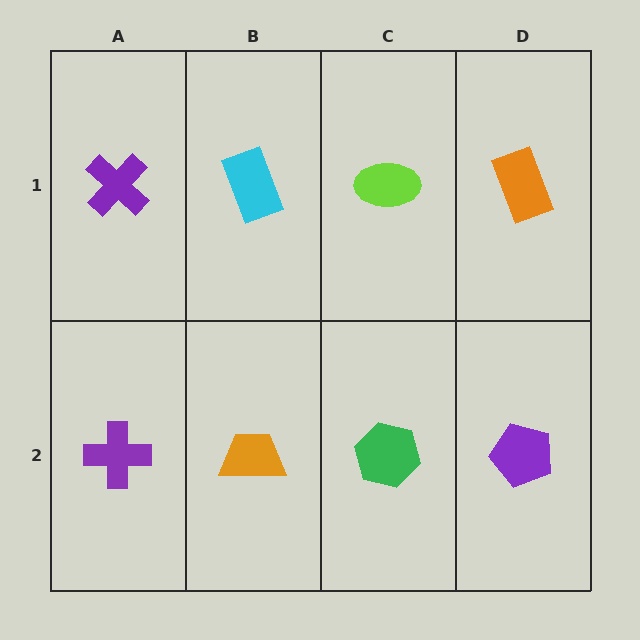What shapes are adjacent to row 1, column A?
A purple cross (row 2, column A), a cyan rectangle (row 1, column B).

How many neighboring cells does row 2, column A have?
2.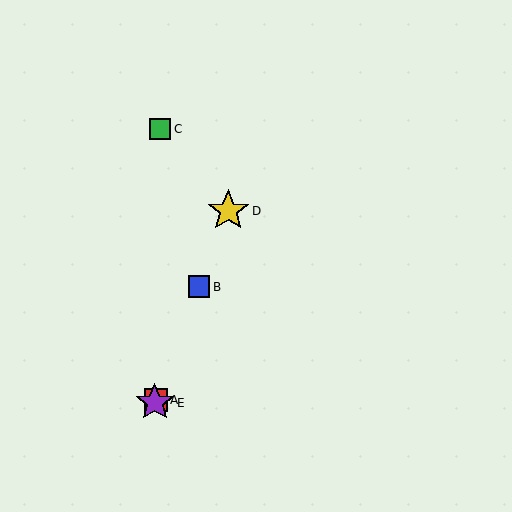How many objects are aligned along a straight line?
4 objects (A, B, D, E) are aligned along a straight line.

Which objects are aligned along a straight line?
Objects A, B, D, E are aligned along a straight line.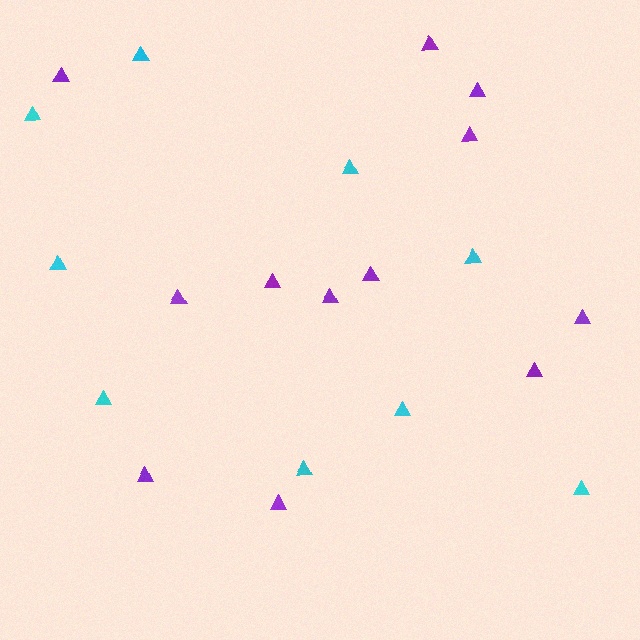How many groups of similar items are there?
There are 2 groups: one group of purple triangles (12) and one group of cyan triangles (9).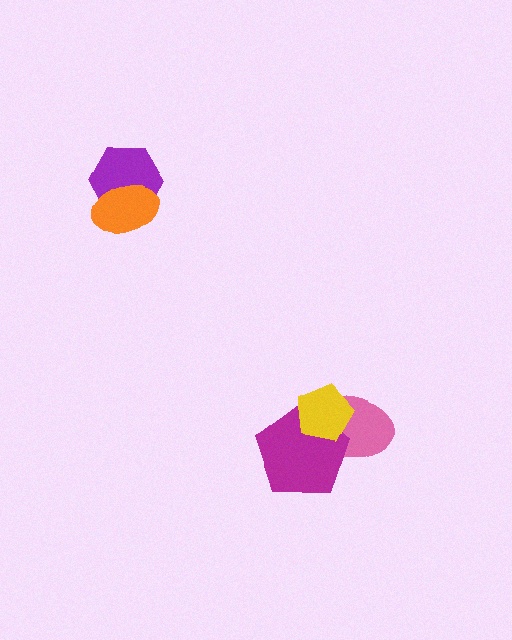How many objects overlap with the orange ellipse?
1 object overlaps with the orange ellipse.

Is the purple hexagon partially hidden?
Yes, it is partially covered by another shape.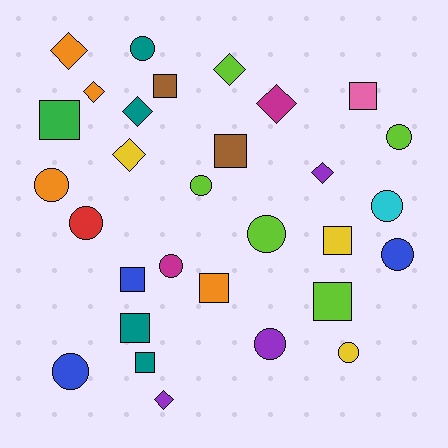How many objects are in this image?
There are 30 objects.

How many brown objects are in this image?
There are 2 brown objects.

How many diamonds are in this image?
There are 8 diamonds.